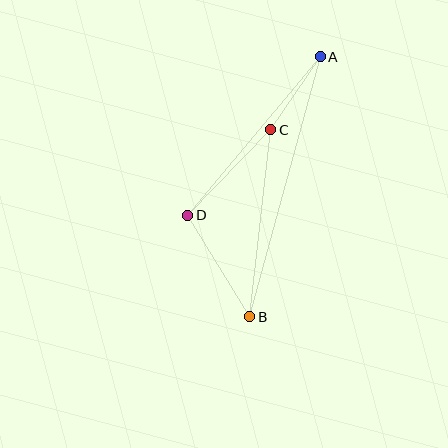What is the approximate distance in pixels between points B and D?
The distance between B and D is approximately 119 pixels.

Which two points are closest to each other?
Points A and C are closest to each other.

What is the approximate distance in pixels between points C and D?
The distance between C and D is approximately 120 pixels.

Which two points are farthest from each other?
Points A and B are farthest from each other.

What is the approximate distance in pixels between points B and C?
The distance between B and C is approximately 189 pixels.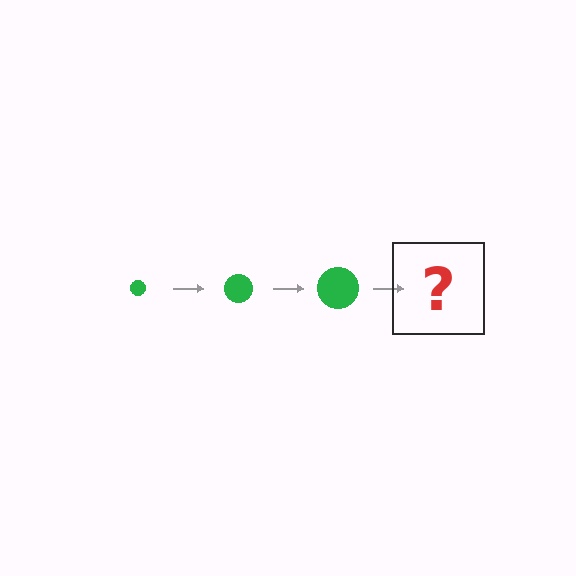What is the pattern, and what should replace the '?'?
The pattern is that the circle gets progressively larger each step. The '?' should be a green circle, larger than the previous one.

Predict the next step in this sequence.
The next step is a green circle, larger than the previous one.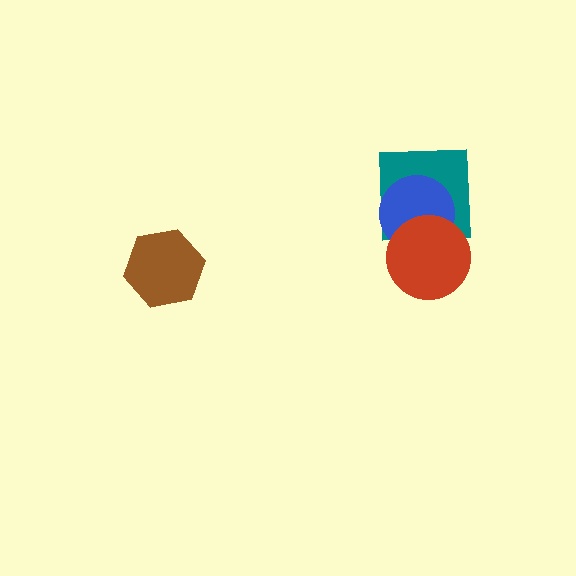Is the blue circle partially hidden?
Yes, it is partially covered by another shape.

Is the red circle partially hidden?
No, no other shape covers it.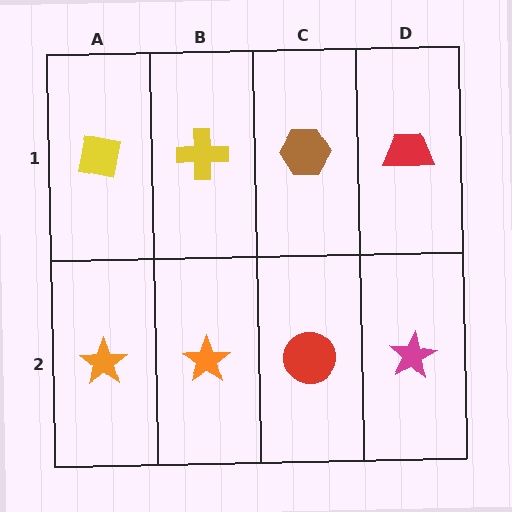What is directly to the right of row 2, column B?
A red circle.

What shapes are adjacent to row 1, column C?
A red circle (row 2, column C), a yellow cross (row 1, column B), a red trapezoid (row 1, column D).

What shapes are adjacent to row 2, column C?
A brown hexagon (row 1, column C), an orange star (row 2, column B), a magenta star (row 2, column D).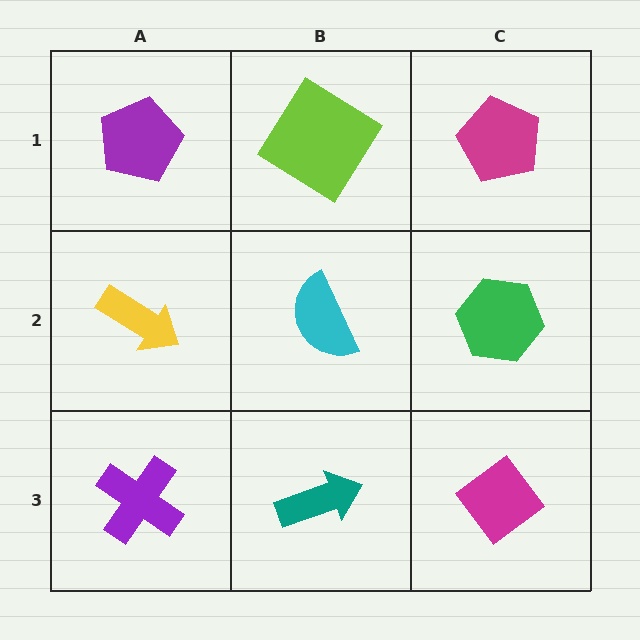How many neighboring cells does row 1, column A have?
2.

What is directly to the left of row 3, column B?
A purple cross.